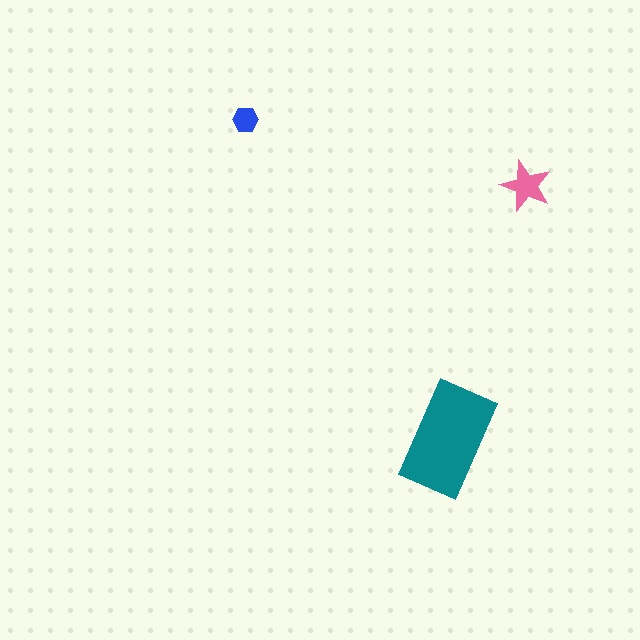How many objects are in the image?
There are 3 objects in the image.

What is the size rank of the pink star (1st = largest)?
2nd.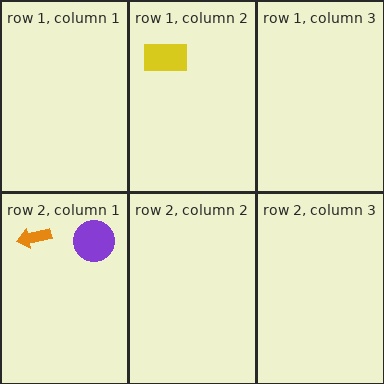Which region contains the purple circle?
The row 2, column 1 region.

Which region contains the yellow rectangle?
The row 1, column 2 region.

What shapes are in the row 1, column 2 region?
The yellow rectangle.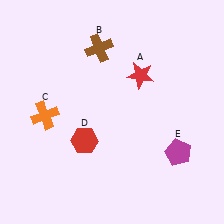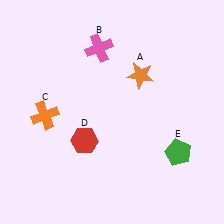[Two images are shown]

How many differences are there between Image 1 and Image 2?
There are 3 differences between the two images.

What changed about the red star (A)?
In Image 1, A is red. In Image 2, it changed to orange.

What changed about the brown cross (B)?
In Image 1, B is brown. In Image 2, it changed to pink.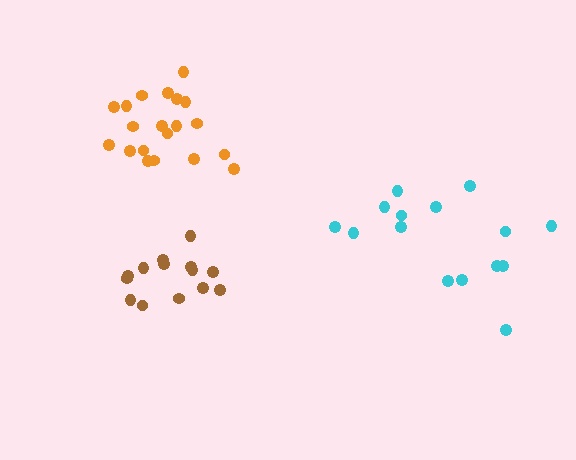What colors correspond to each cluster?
The clusters are colored: brown, cyan, orange.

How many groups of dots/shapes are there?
There are 3 groups.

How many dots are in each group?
Group 1: 14 dots, Group 2: 15 dots, Group 3: 20 dots (49 total).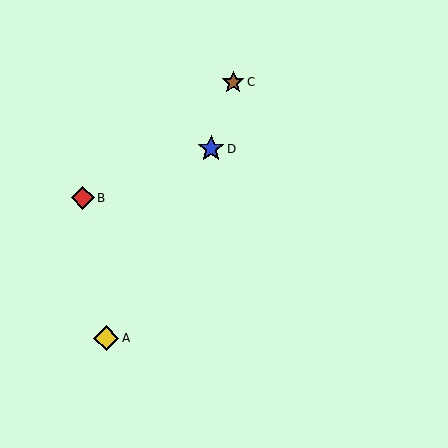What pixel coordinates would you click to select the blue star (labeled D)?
Click at (211, 149) to select the blue star D.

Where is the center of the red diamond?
The center of the red diamond is at (83, 198).